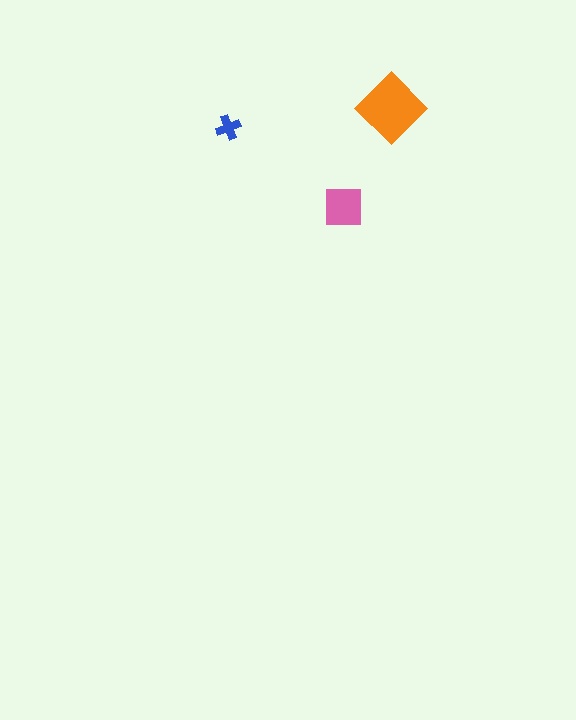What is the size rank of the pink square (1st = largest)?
2nd.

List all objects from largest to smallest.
The orange diamond, the pink square, the blue cross.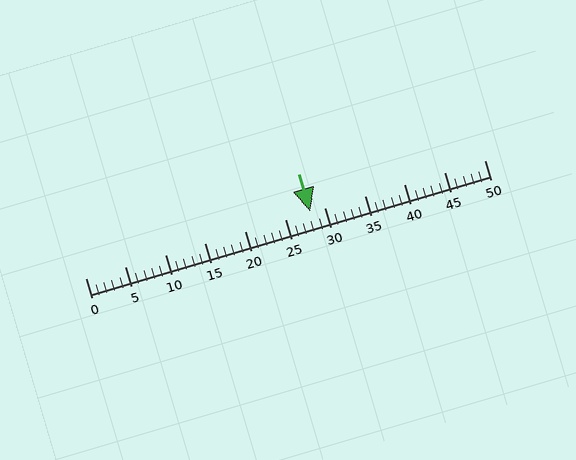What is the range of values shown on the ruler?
The ruler shows values from 0 to 50.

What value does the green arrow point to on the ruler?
The green arrow points to approximately 28.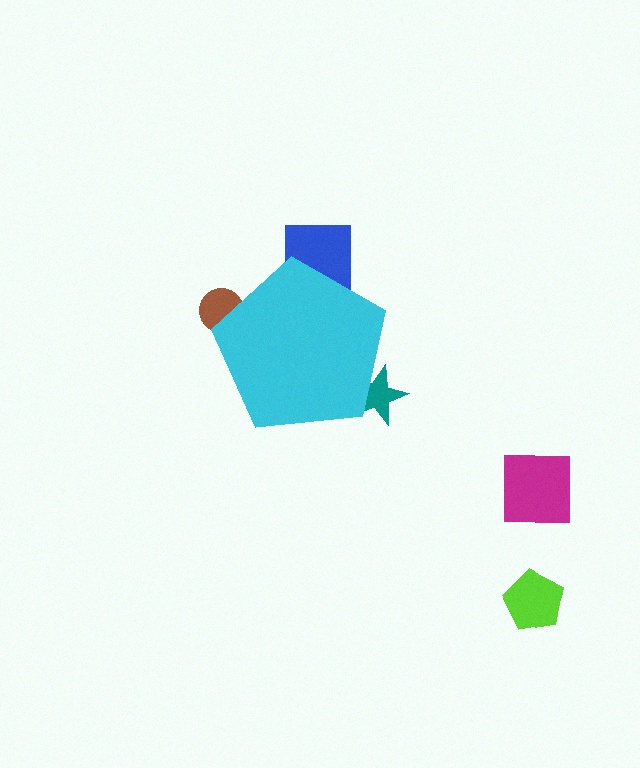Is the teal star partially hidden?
Yes, the teal star is partially hidden behind the cyan pentagon.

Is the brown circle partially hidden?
Yes, the brown circle is partially hidden behind the cyan pentagon.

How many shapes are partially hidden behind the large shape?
3 shapes are partially hidden.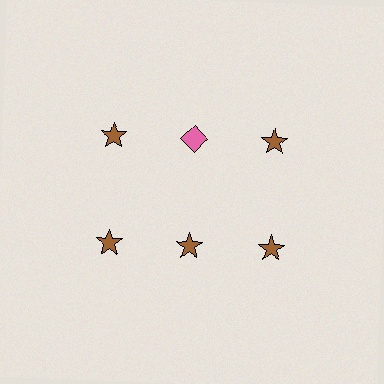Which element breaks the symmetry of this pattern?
The pink diamond in the top row, second from left column breaks the symmetry. All other shapes are brown stars.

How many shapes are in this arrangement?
There are 6 shapes arranged in a grid pattern.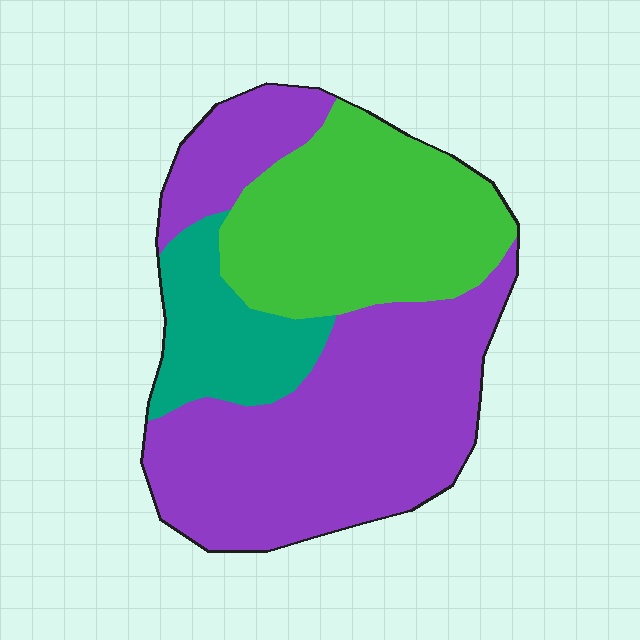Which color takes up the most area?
Purple, at roughly 55%.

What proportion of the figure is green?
Green takes up about one third (1/3) of the figure.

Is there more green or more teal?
Green.